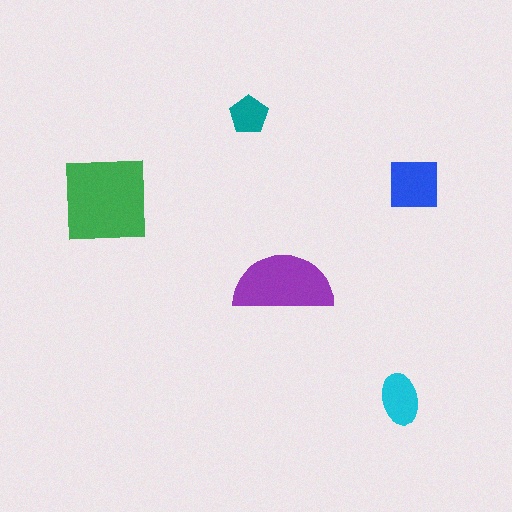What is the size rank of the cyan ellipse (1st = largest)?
4th.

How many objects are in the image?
There are 5 objects in the image.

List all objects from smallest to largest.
The teal pentagon, the cyan ellipse, the blue square, the purple semicircle, the green square.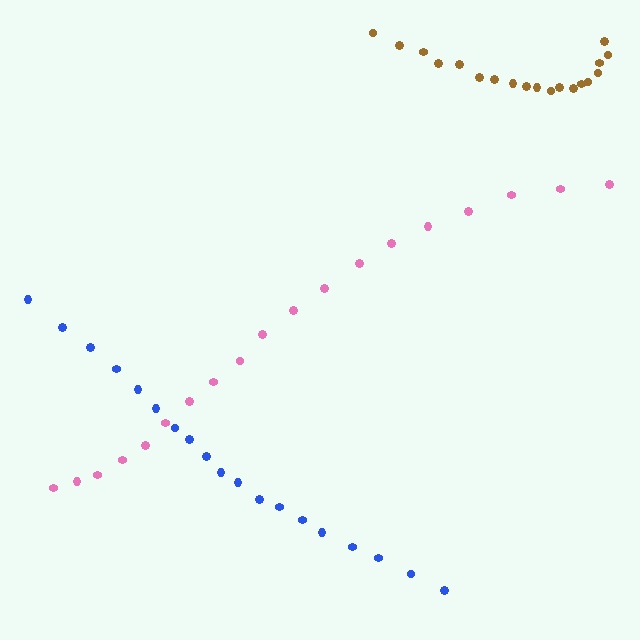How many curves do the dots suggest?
There are 3 distinct paths.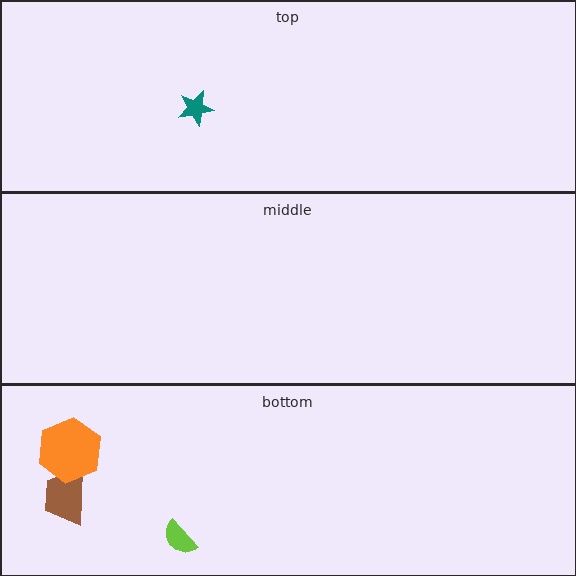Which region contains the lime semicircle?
The bottom region.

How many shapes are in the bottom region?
3.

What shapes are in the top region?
The teal star.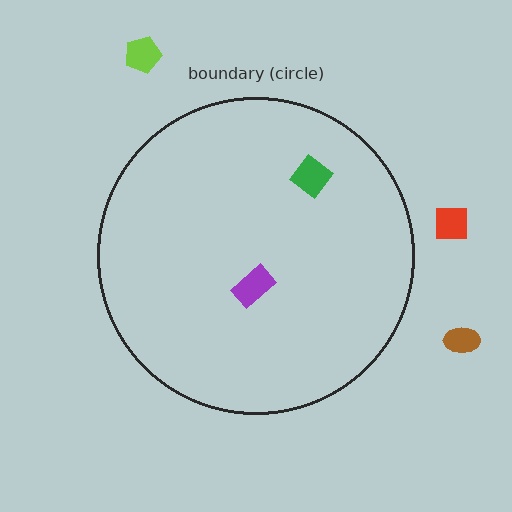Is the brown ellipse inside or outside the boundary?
Outside.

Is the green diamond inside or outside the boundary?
Inside.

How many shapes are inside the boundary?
2 inside, 3 outside.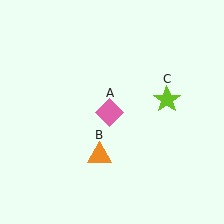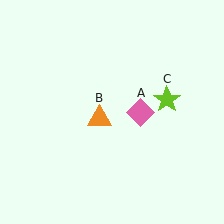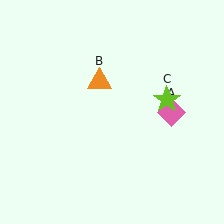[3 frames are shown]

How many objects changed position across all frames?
2 objects changed position: pink diamond (object A), orange triangle (object B).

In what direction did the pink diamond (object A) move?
The pink diamond (object A) moved right.